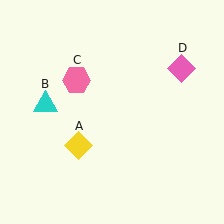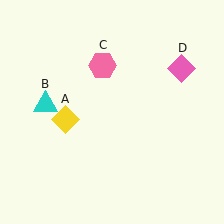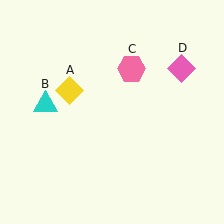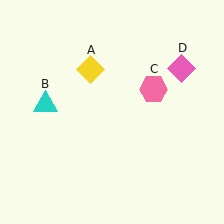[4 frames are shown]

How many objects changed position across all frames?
2 objects changed position: yellow diamond (object A), pink hexagon (object C).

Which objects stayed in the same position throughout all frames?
Cyan triangle (object B) and pink diamond (object D) remained stationary.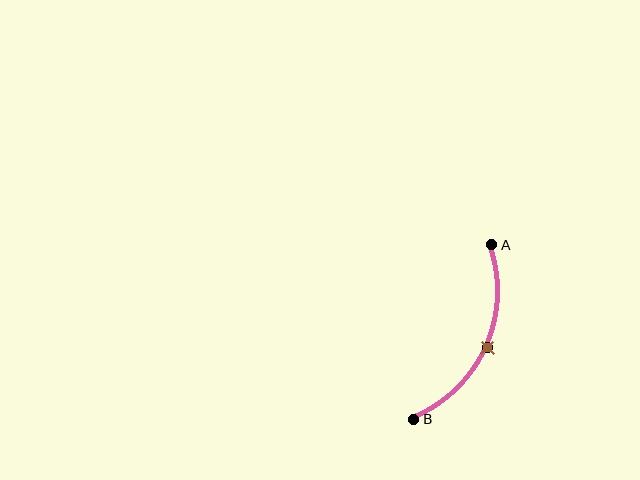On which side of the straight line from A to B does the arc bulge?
The arc bulges to the right of the straight line connecting A and B.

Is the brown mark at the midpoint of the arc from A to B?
Yes. The brown mark lies on the arc at equal arc-length from both A and B — it is the arc midpoint.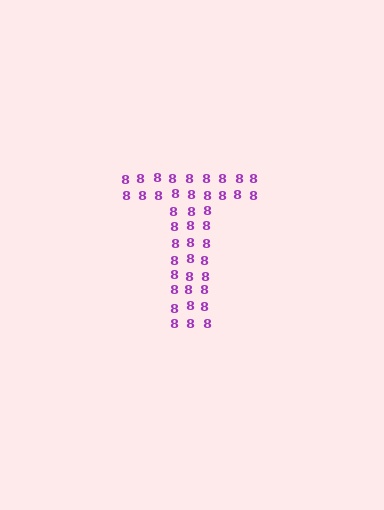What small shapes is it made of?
It is made of small digit 8's.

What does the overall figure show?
The overall figure shows the letter T.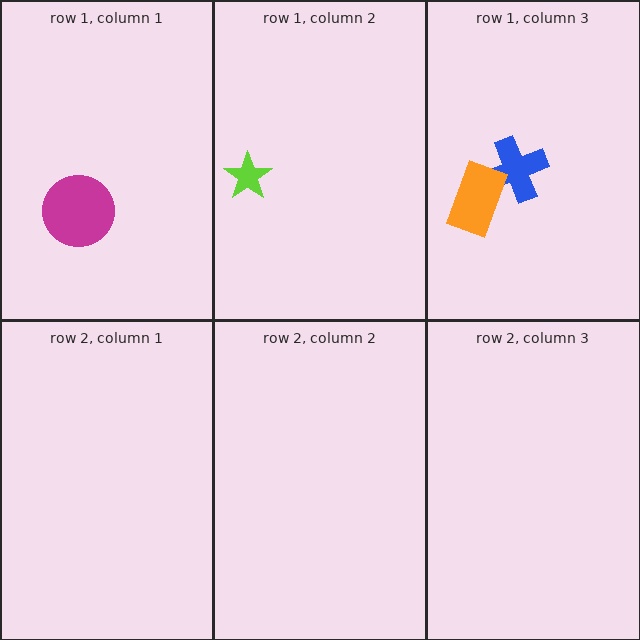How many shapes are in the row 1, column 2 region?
1.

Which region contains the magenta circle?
The row 1, column 1 region.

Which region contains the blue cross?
The row 1, column 3 region.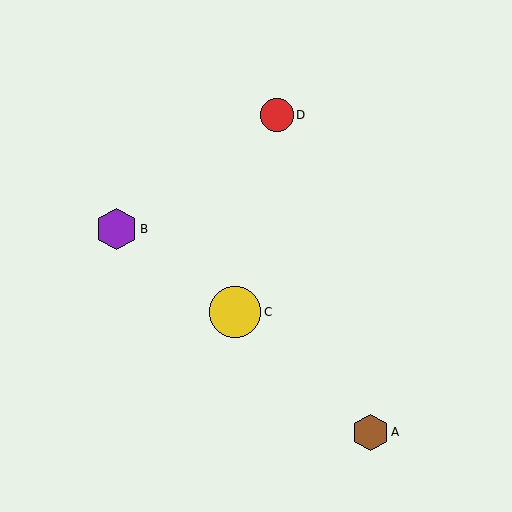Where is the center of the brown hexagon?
The center of the brown hexagon is at (370, 432).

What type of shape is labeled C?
Shape C is a yellow circle.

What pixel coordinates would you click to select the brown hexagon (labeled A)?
Click at (370, 432) to select the brown hexagon A.